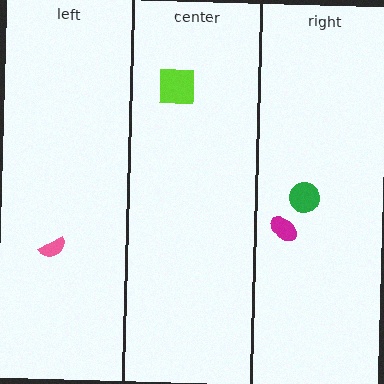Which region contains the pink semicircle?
The left region.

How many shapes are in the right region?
2.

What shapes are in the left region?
The pink semicircle.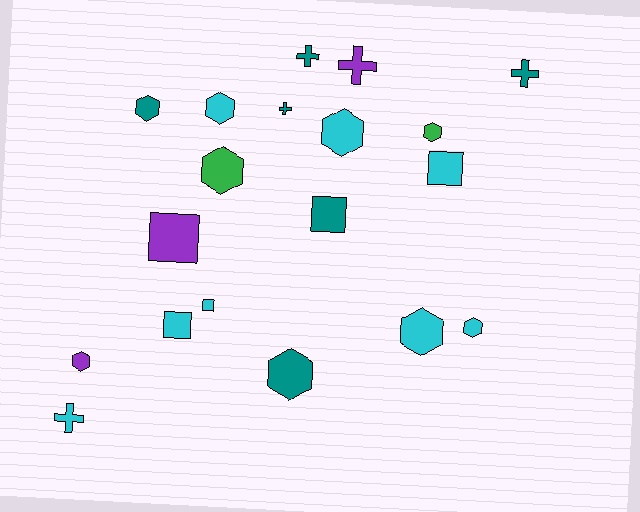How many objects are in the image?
There are 19 objects.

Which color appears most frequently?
Cyan, with 8 objects.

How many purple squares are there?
There is 1 purple square.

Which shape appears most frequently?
Hexagon, with 9 objects.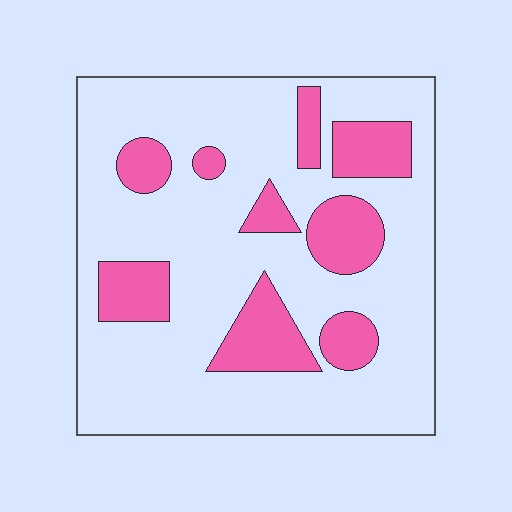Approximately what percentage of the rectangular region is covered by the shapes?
Approximately 25%.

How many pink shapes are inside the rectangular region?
9.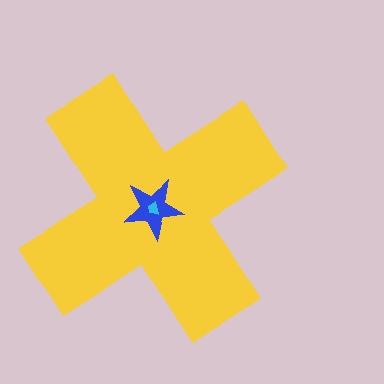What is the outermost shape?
The yellow cross.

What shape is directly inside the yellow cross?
The blue star.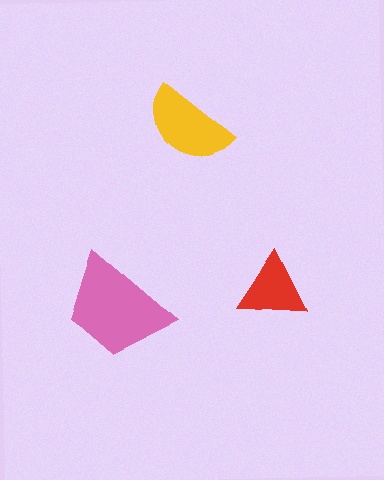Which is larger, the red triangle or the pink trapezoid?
The pink trapezoid.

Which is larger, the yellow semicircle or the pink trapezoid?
The pink trapezoid.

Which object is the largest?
The pink trapezoid.